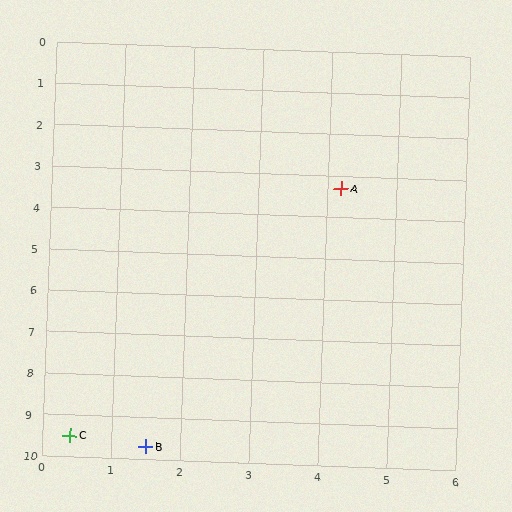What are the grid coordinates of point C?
Point C is at approximately (0.4, 9.5).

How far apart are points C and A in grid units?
Points C and A are about 7.3 grid units apart.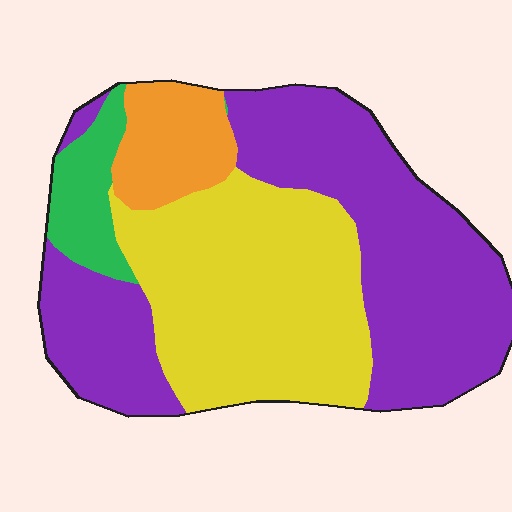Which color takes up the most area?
Purple, at roughly 45%.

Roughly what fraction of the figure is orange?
Orange takes up about one tenth (1/10) of the figure.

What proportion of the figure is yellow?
Yellow covers roughly 35% of the figure.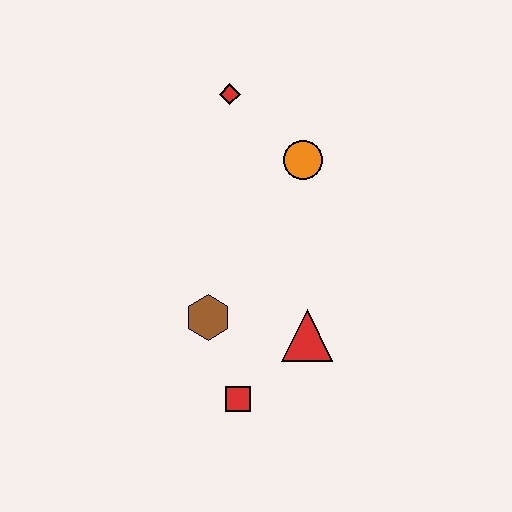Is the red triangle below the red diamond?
Yes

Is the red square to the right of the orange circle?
No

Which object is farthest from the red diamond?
The red square is farthest from the red diamond.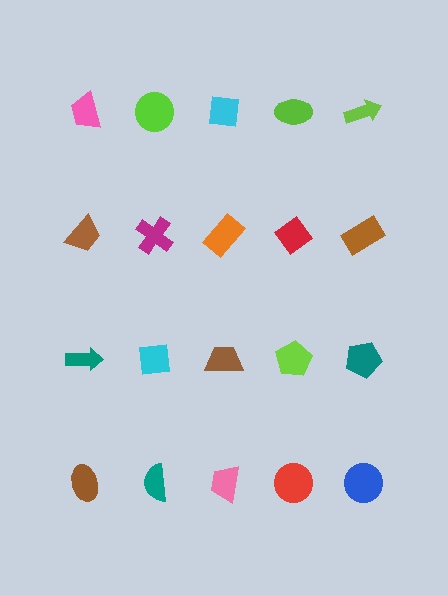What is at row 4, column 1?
A brown ellipse.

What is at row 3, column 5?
A teal pentagon.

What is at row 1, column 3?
A cyan square.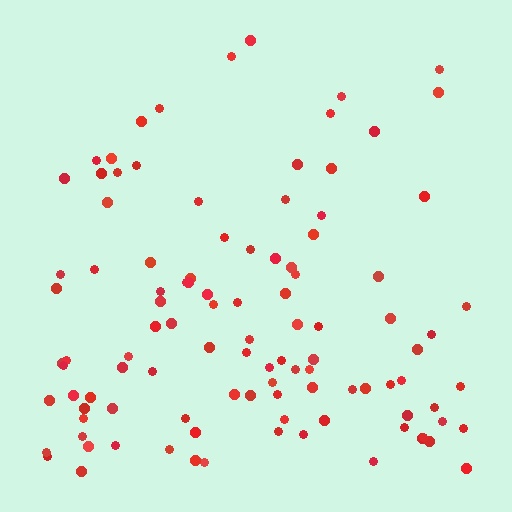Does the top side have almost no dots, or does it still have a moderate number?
Still a moderate number, just noticeably fewer than the bottom.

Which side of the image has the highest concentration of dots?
The bottom.